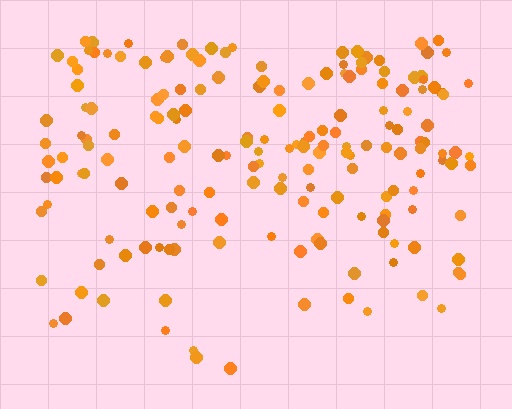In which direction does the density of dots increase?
From bottom to top, with the top side densest.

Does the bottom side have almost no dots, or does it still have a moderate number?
Still a moderate number, just noticeably fewer than the top.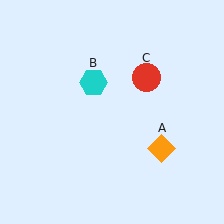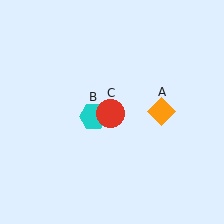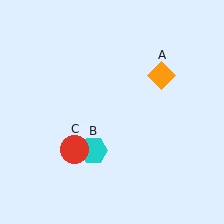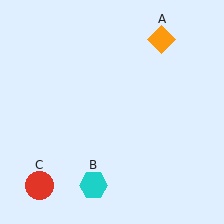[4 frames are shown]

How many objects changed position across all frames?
3 objects changed position: orange diamond (object A), cyan hexagon (object B), red circle (object C).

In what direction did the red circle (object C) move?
The red circle (object C) moved down and to the left.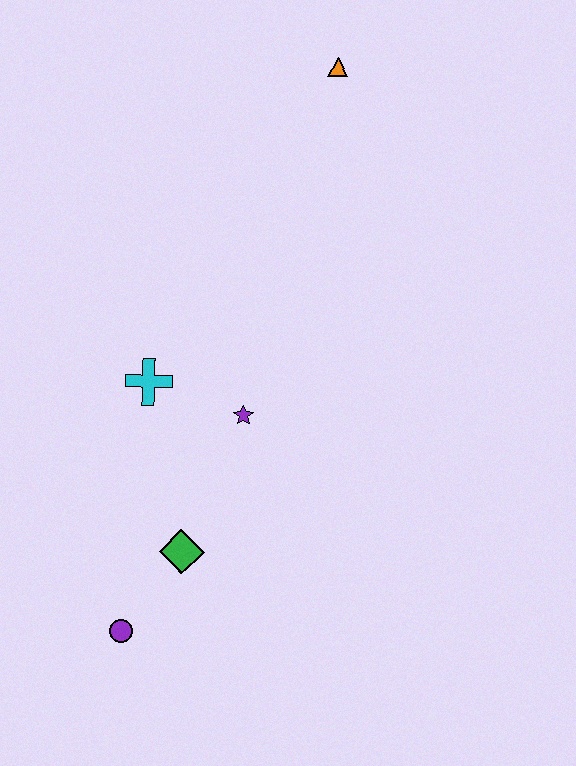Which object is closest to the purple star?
The cyan cross is closest to the purple star.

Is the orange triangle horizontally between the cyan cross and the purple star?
No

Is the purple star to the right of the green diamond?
Yes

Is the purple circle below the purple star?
Yes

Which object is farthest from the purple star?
The orange triangle is farthest from the purple star.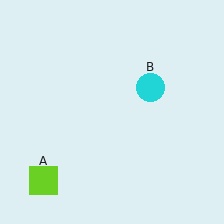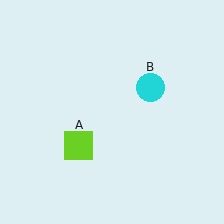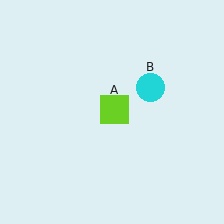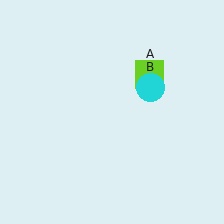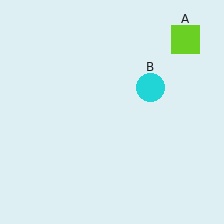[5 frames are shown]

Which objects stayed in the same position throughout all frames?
Cyan circle (object B) remained stationary.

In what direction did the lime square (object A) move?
The lime square (object A) moved up and to the right.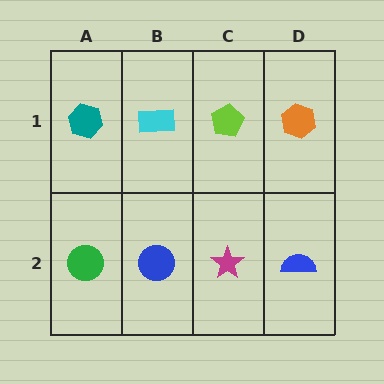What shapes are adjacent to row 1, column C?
A magenta star (row 2, column C), a cyan rectangle (row 1, column B), an orange hexagon (row 1, column D).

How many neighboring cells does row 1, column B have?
3.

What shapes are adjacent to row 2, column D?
An orange hexagon (row 1, column D), a magenta star (row 2, column C).